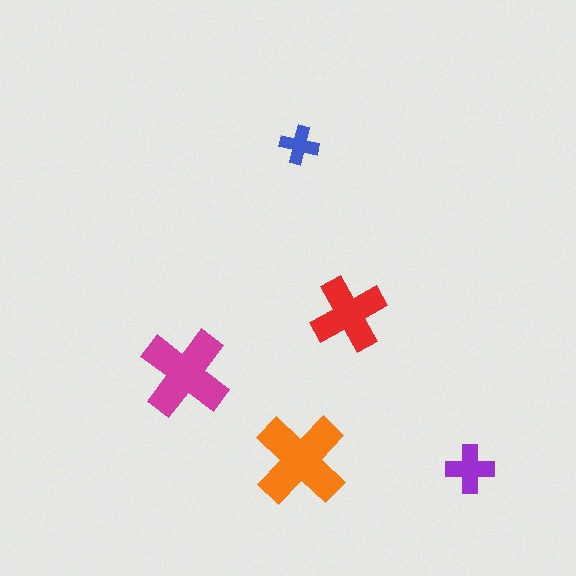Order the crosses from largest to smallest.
the orange one, the magenta one, the red one, the purple one, the blue one.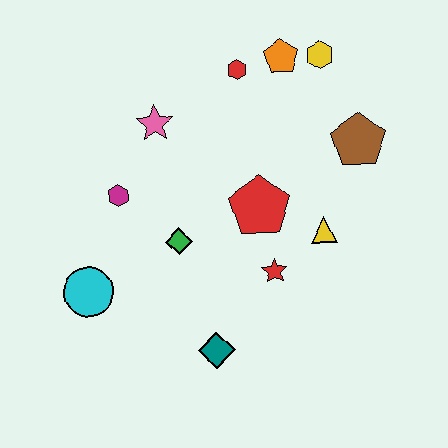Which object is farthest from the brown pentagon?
The cyan circle is farthest from the brown pentagon.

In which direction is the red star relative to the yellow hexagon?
The red star is below the yellow hexagon.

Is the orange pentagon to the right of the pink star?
Yes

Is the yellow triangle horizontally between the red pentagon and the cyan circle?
No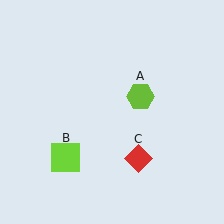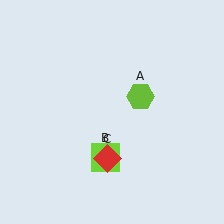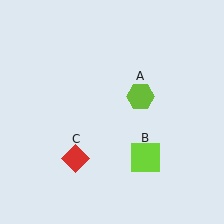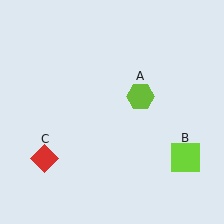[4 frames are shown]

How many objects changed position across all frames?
2 objects changed position: lime square (object B), red diamond (object C).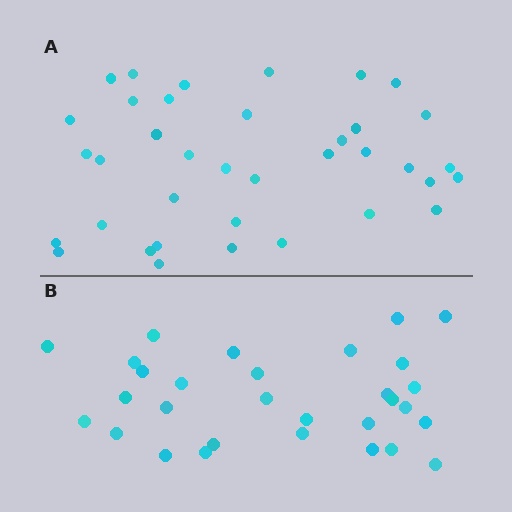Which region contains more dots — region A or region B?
Region A (the top region) has more dots.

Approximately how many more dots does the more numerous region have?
Region A has roughly 8 or so more dots than region B.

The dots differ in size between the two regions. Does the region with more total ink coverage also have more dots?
No. Region B has more total ink coverage because its dots are larger, but region A actually contains more individual dots. Total area can be misleading — the number of items is what matters here.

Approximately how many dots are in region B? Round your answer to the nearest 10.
About 30 dots.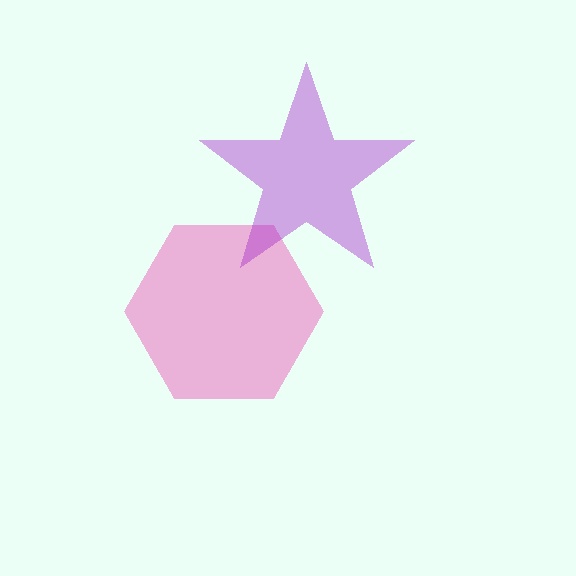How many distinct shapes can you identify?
There are 2 distinct shapes: a pink hexagon, a purple star.